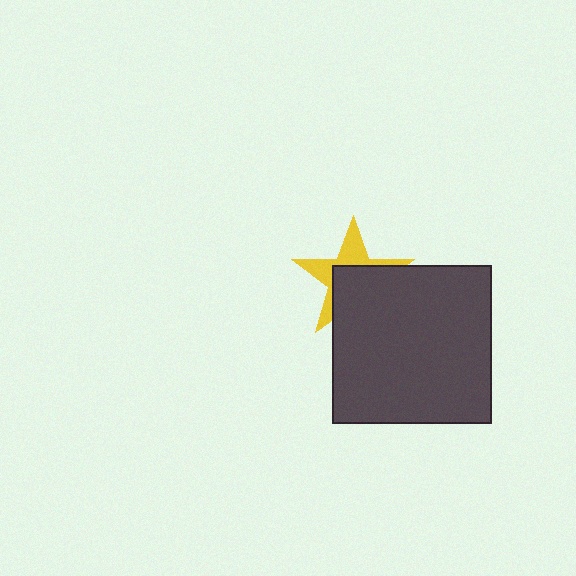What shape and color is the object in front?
The object in front is a dark gray square.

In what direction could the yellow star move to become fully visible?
The yellow star could move toward the upper-left. That would shift it out from behind the dark gray square entirely.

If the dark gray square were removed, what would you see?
You would see the complete yellow star.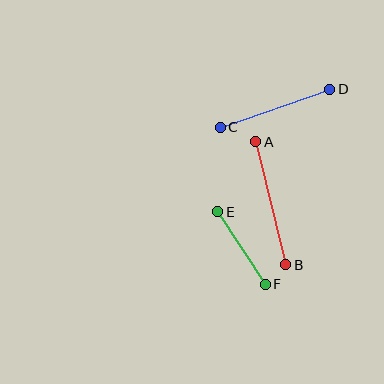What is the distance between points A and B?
The distance is approximately 127 pixels.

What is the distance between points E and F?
The distance is approximately 87 pixels.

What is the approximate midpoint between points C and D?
The midpoint is at approximately (275, 108) pixels.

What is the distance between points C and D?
The distance is approximately 116 pixels.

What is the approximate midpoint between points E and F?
The midpoint is at approximately (241, 248) pixels.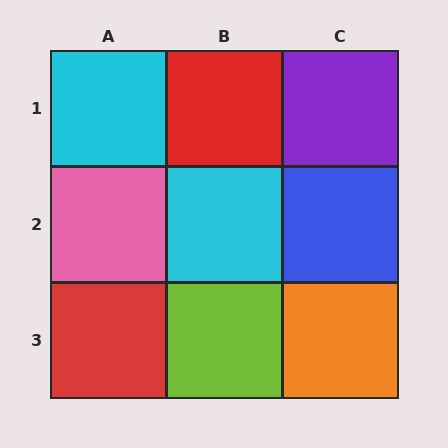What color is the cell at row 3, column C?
Orange.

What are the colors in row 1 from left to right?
Cyan, red, purple.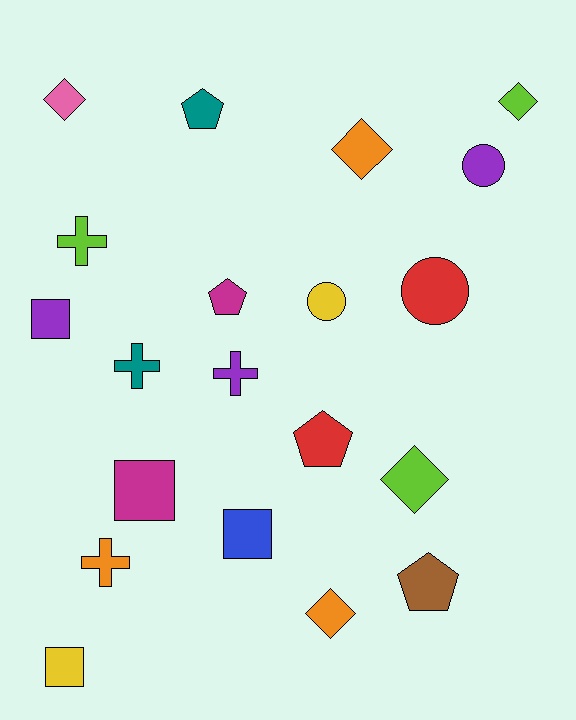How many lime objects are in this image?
There are 3 lime objects.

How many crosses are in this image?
There are 4 crosses.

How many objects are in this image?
There are 20 objects.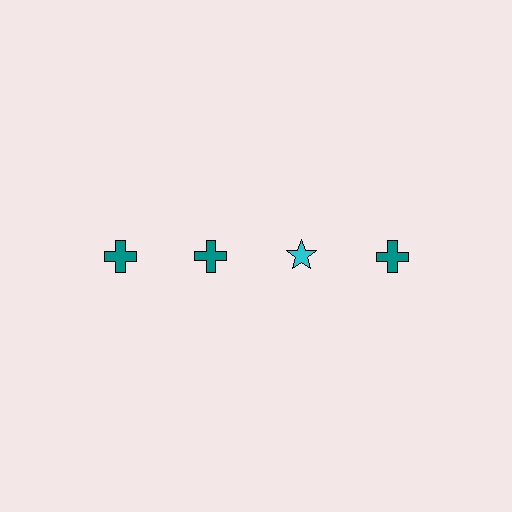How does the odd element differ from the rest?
It differs in both color (cyan instead of teal) and shape (star instead of cross).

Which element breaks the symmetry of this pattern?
The cyan star in the top row, center column breaks the symmetry. All other shapes are teal crosses.